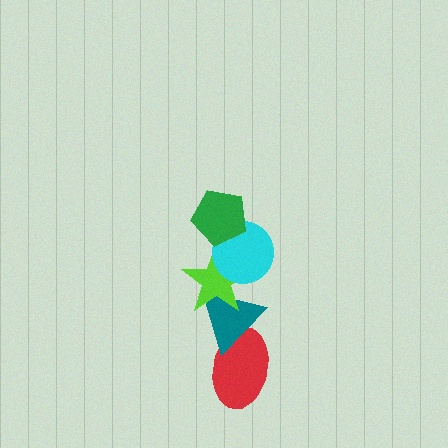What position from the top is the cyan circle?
The cyan circle is 2nd from the top.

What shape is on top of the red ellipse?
The teal triangle is on top of the red ellipse.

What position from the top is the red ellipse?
The red ellipse is 5th from the top.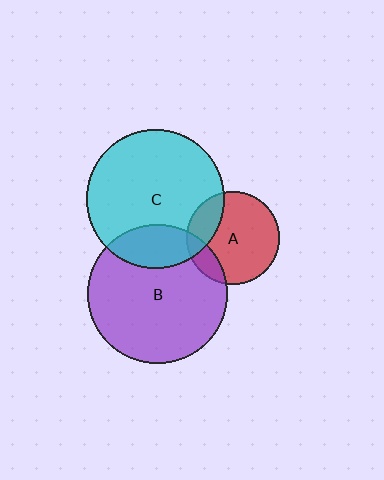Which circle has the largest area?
Circle B (purple).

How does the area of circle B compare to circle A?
Approximately 2.2 times.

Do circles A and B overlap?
Yes.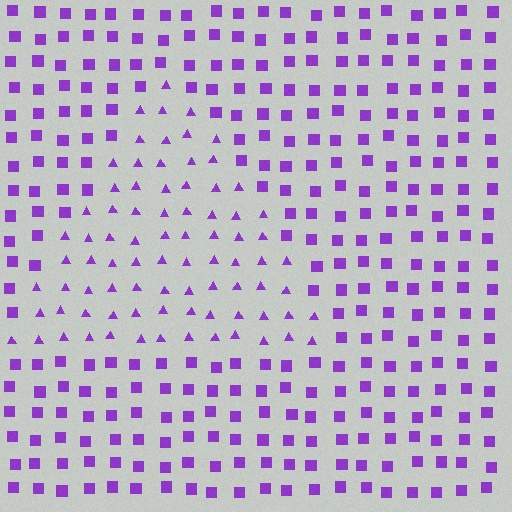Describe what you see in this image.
The image is filled with small purple elements arranged in a uniform grid. A triangle-shaped region contains triangles, while the surrounding area contains squares. The boundary is defined purely by the change in element shape.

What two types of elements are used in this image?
The image uses triangles inside the triangle region and squares outside it.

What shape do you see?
I see a triangle.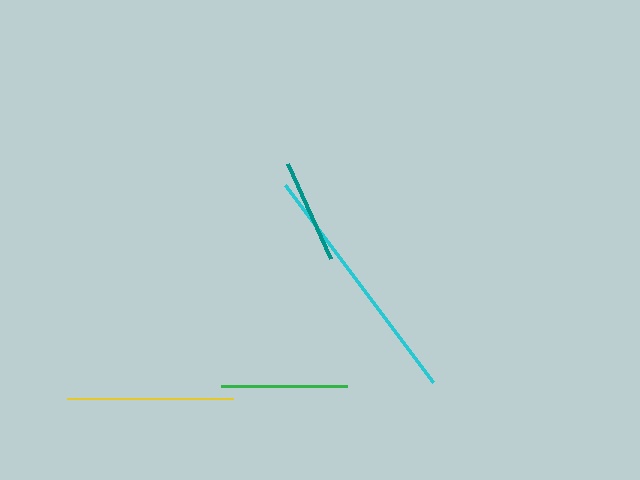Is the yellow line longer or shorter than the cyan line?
The cyan line is longer than the yellow line.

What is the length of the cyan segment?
The cyan segment is approximately 247 pixels long.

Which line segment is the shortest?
The teal line is the shortest at approximately 105 pixels.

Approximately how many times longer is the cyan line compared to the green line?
The cyan line is approximately 2.0 times the length of the green line.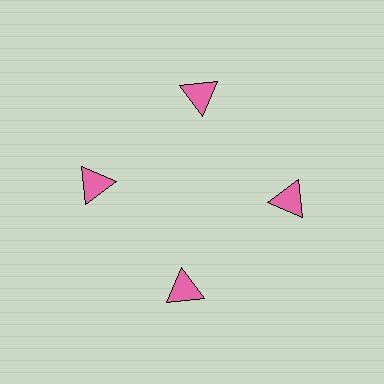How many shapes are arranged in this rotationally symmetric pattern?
There are 4 shapes, arranged in 4 groups of 1.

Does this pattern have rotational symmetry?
Yes, this pattern has 4-fold rotational symmetry. It looks the same after rotating 90 degrees around the center.